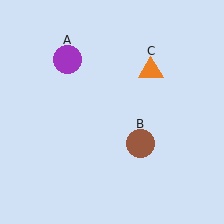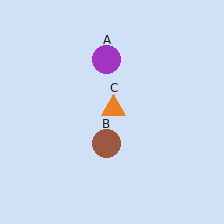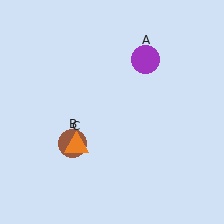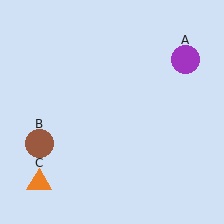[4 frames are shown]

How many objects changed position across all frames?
3 objects changed position: purple circle (object A), brown circle (object B), orange triangle (object C).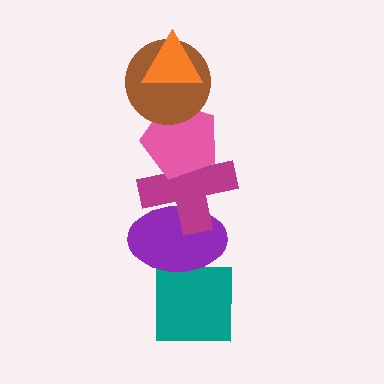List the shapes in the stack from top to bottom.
From top to bottom: the orange triangle, the brown circle, the pink pentagon, the magenta cross, the purple ellipse, the teal square.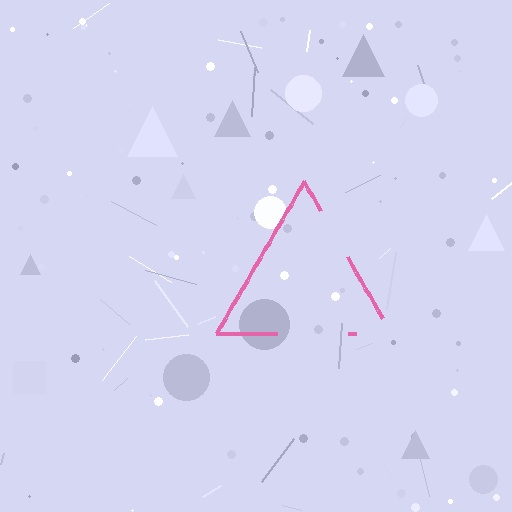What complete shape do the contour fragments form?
The contour fragments form a triangle.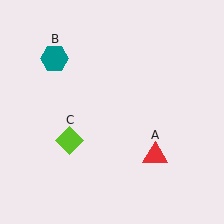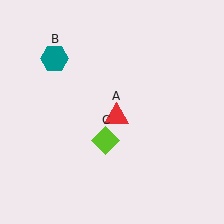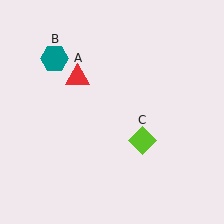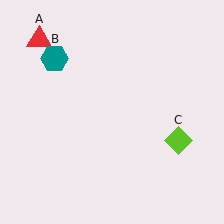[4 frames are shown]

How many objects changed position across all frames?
2 objects changed position: red triangle (object A), lime diamond (object C).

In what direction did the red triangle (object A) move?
The red triangle (object A) moved up and to the left.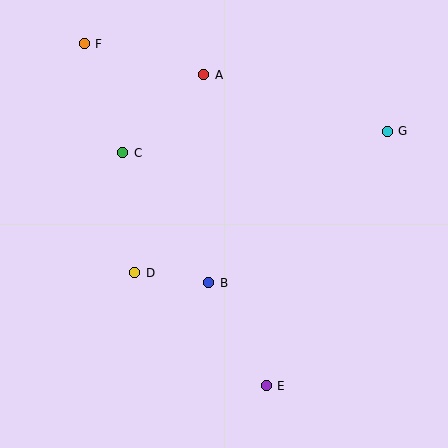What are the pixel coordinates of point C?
Point C is at (123, 153).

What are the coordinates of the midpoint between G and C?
The midpoint between G and C is at (255, 142).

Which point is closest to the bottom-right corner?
Point E is closest to the bottom-right corner.